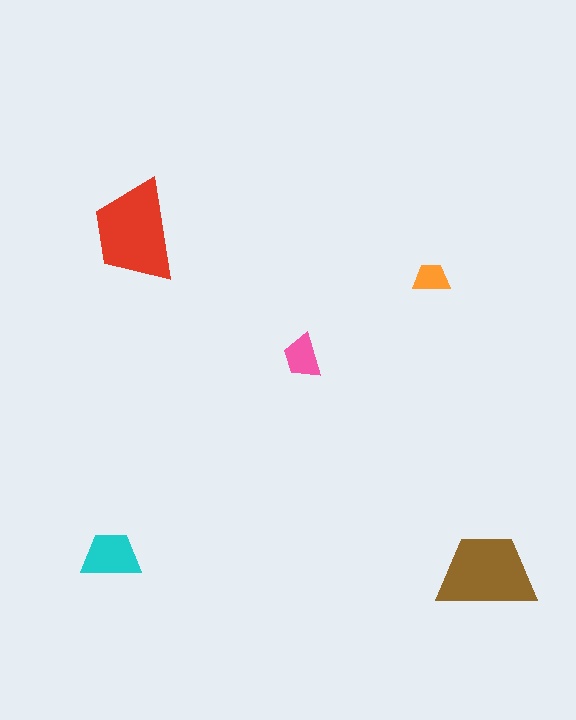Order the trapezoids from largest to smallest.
the red one, the brown one, the cyan one, the pink one, the orange one.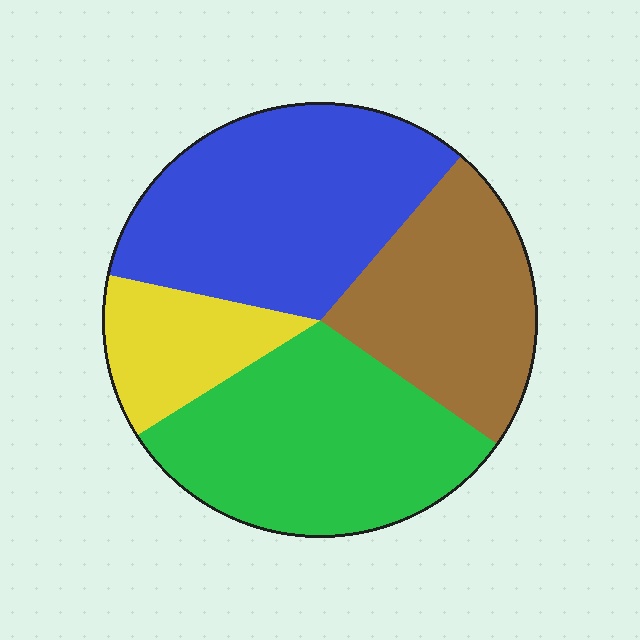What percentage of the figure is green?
Green covers 31% of the figure.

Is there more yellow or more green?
Green.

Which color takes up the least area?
Yellow, at roughly 10%.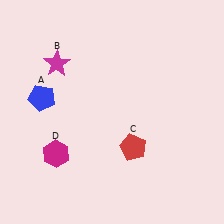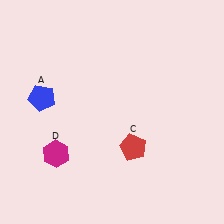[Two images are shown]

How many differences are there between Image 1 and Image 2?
There is 1 difference between the two images.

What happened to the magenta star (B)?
The magenta star (B) was removed in Image 2. It was in the top-left area of Image 1.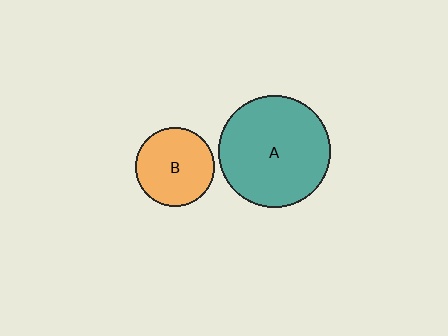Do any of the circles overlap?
No, none of the circles overlap.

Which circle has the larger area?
Circle A (teal).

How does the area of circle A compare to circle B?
Approximately 2.0 times.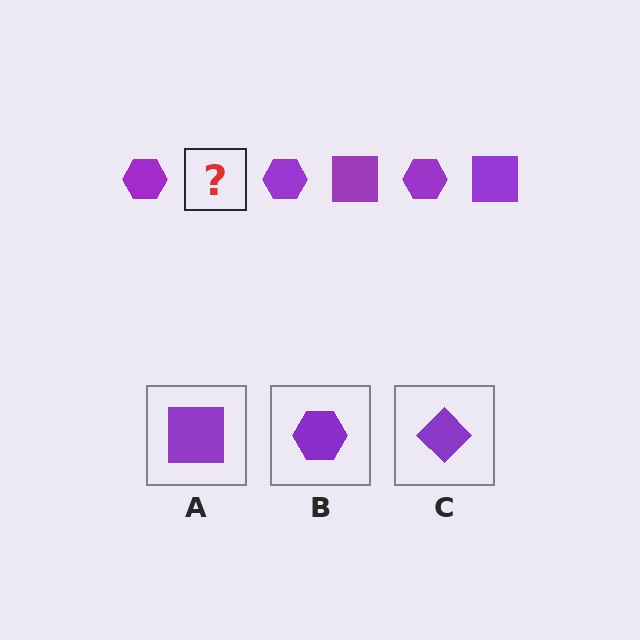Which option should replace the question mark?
Option A.